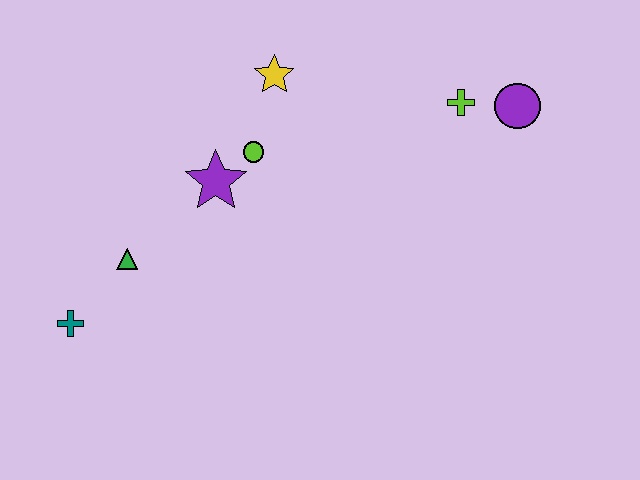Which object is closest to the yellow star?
The lime circle is closest to the yellow star.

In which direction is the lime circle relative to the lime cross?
The lime circle is to the left of the lime cross.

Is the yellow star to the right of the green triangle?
Yes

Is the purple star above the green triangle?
Yes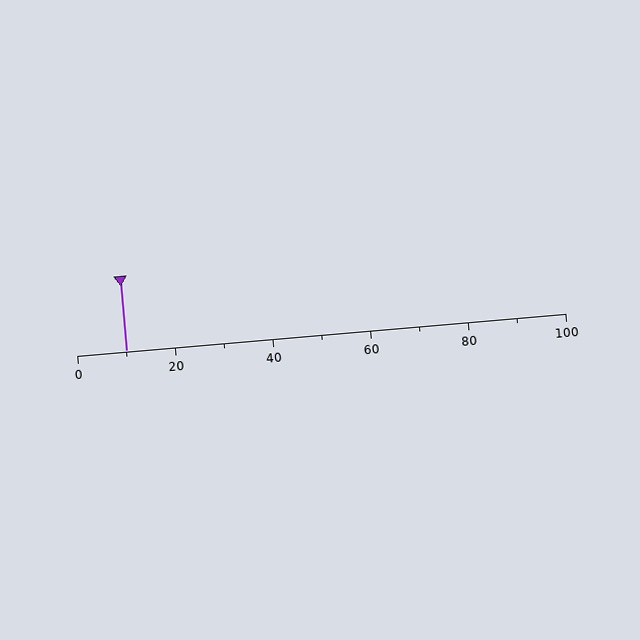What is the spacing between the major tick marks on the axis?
The major ticks are spaced 20 apart.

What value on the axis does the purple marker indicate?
The marker indicates approximately 10.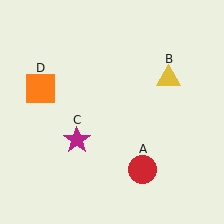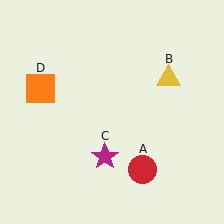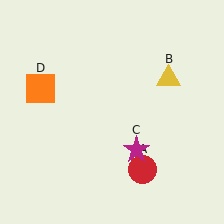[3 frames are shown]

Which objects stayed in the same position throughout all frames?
Red circle (object A) and yellow triangle (object B) and orange square (object D) remained stationary.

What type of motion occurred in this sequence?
The magenta star (object C) rotated counterclockwise around the center of the scene.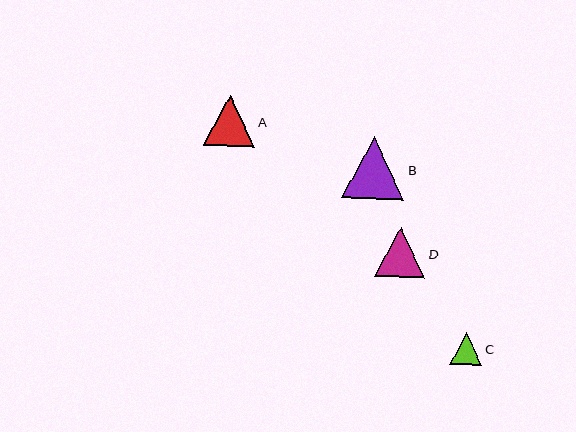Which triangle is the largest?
Triangle B is the largest with a size of approximately 62 pixels.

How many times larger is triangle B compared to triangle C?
Triangle B is approximately 2.0 times the size of triangle C.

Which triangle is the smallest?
Triangle C is the smallest with a size of approximately 32 pixels.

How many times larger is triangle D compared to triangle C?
Triangle D is approximately 1.6 times the size of triangle C.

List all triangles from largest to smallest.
From largest to smallest: B, A, D, C.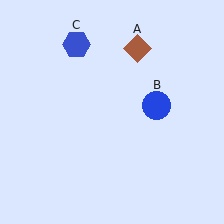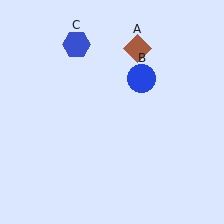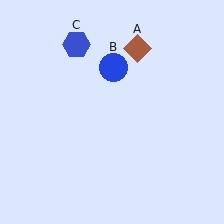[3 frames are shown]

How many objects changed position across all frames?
1 object changed position: blue circle (object B).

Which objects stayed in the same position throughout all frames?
Brown diamond (object A) and blue hexagon (object C) remained stationary.